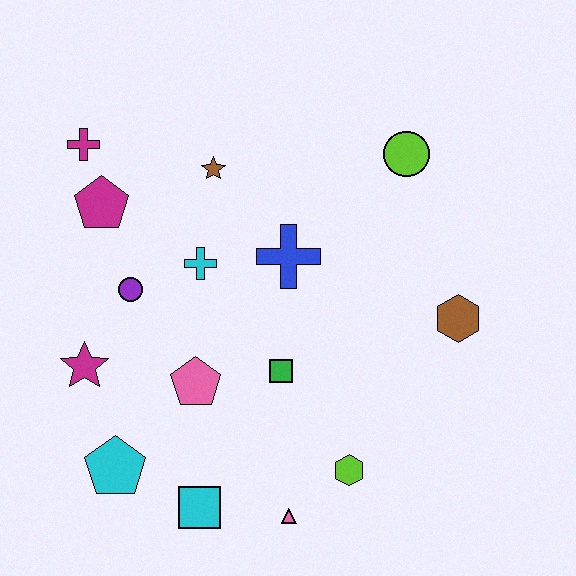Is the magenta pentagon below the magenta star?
No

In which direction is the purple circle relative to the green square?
The purple circle is to the left of the green square.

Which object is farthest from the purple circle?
The brown hexagon is farthest from the purple circle.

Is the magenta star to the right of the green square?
No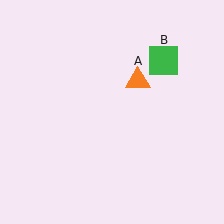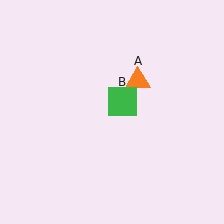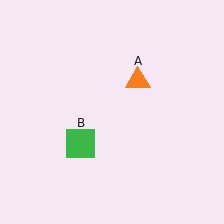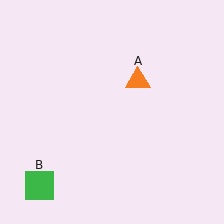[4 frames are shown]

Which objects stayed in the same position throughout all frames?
Orange triangle (object A) remained stationary.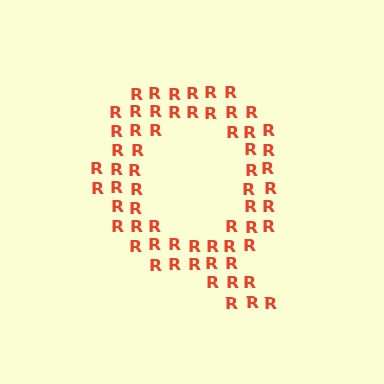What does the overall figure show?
The overall figure shows the letter Q.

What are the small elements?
The small elements are letter R's.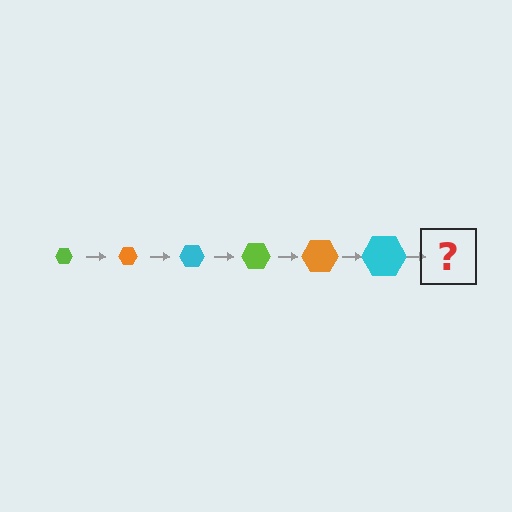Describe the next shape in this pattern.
It should be a lime hexagon, larger than the previous one.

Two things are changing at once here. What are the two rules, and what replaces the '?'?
The two rules are that the hexagon grows larger each step and the color cycles through lime, orange, and cyan. The '?' should be a lime hexagon, larger than the previous one.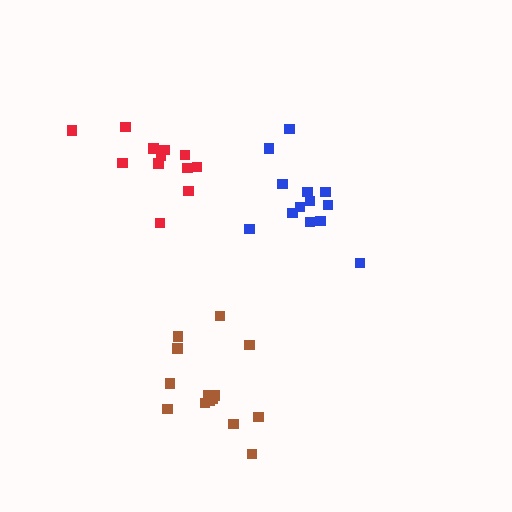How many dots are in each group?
Group 1: 12 dots, Group 2: 13 dots, Group 3: 14 dots (39 total).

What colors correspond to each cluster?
The clusters are colored: red, blue, brown.